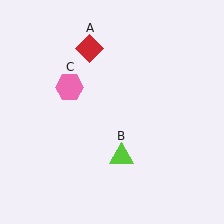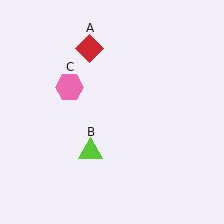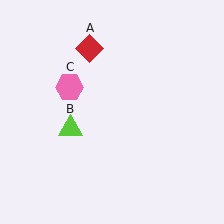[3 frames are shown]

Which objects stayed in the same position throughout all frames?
Red diamond (object A) and pink hexagon (object C) remained stationary.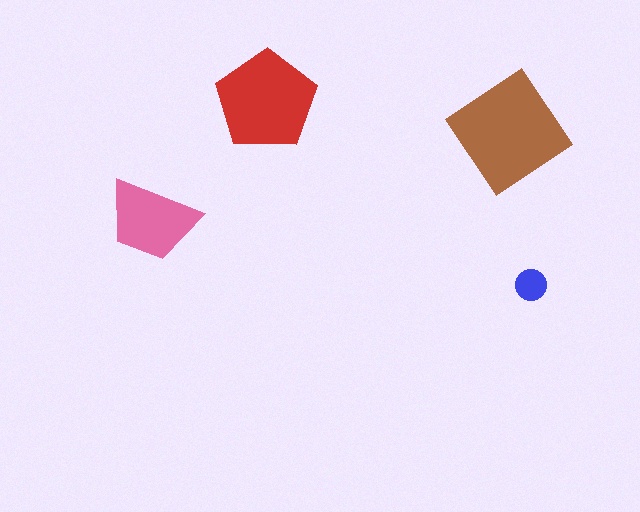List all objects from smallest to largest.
The blue circle, the pink trapezoid, the red pentagon, the brown diamond.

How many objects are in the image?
There are 4 objects in the image.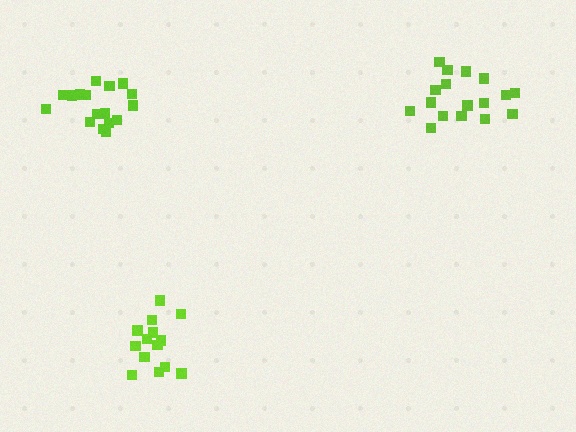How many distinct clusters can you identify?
There are 3 distinct clusters.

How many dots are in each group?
Group 1: 17 dots, Group 2: 17 dots, Group 3: 14 dots (48 total).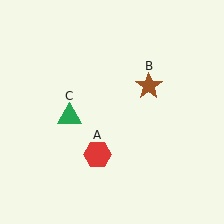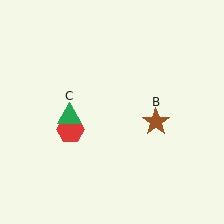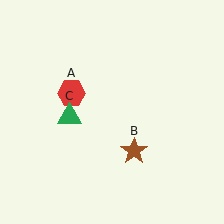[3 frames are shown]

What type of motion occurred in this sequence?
The red hexagon (object A), brown star (object B) rotated clockwise around the center of the scene.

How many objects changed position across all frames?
2 objects changed position: red hexagon (object A), brown star (object B).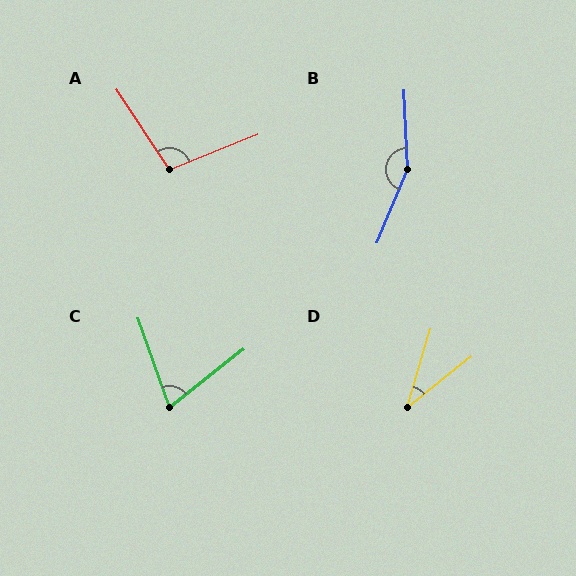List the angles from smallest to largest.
D (35°), C (71°), A (101°), B (155°).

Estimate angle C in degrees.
Approximately 71 degrees.